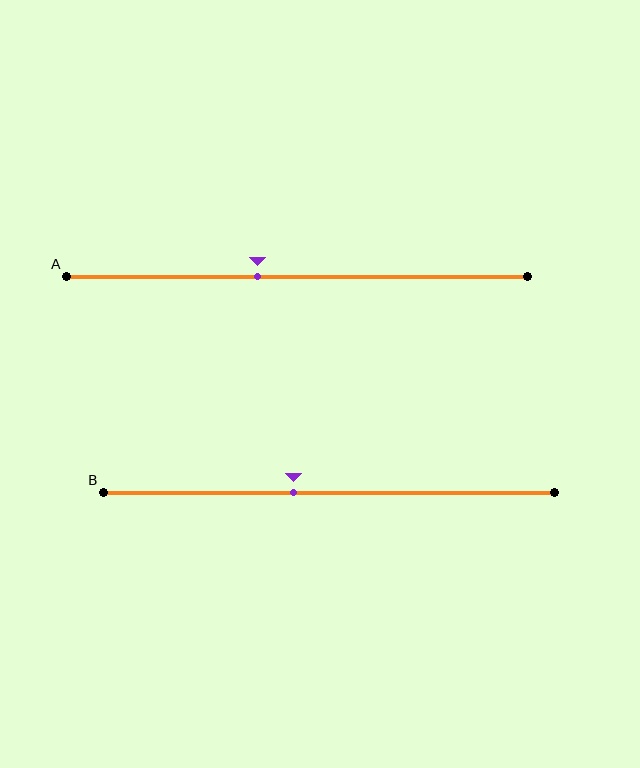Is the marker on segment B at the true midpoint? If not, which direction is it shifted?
No, the marker on segment B is shifted to the left by about 8% of the segment length.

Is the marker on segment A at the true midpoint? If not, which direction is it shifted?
No, the marker on segment A is shifted to the left by about 8% of the segment length.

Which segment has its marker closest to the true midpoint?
Segment B has its marker closest to the true midpoint.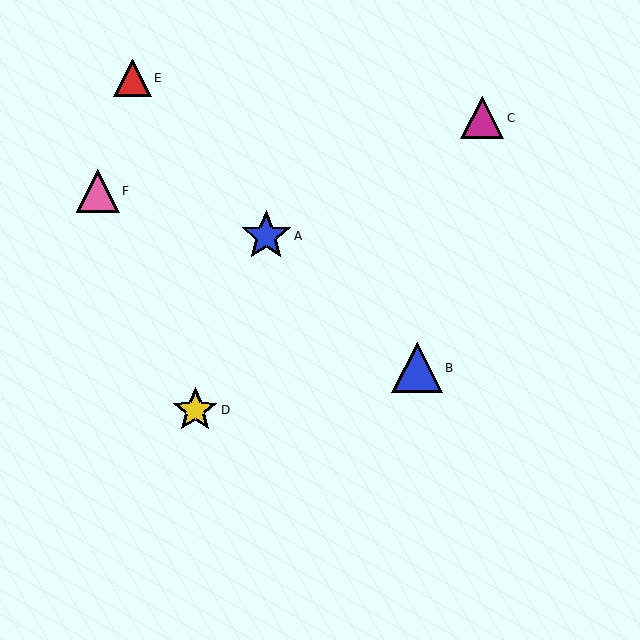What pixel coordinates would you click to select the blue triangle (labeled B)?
Click at (417, 368) to select the blue triangle B.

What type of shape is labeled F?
Shape F is a pink triangle.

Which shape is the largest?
The blue star (labeled A) is the largest.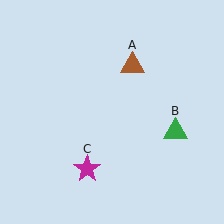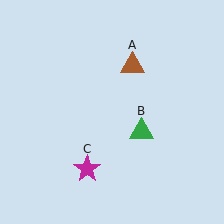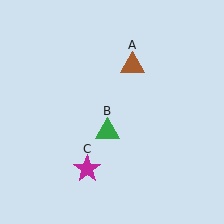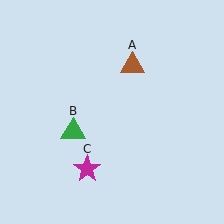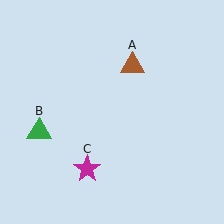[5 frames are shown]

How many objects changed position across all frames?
1 object changed position: green triangle (object B).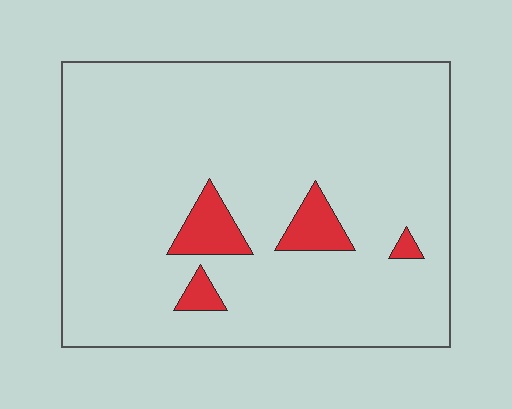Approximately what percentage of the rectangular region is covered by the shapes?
Approximately 5%.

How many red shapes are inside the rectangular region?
4.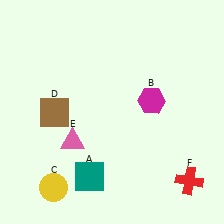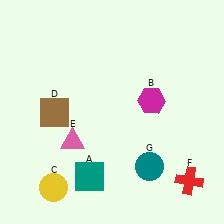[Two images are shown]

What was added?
A teal circle (G) was added in Image 2.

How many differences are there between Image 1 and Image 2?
There is 1 difference between the two images.